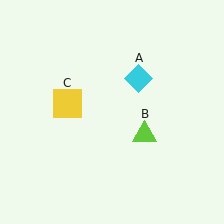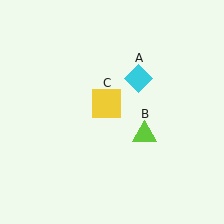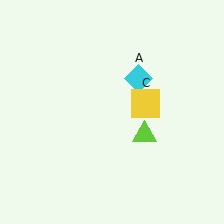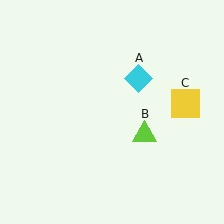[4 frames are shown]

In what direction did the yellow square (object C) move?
The yellow square (object C) moved right.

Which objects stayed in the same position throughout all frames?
Cyan diamond (object A) and lime triangle (object B) remained stationary.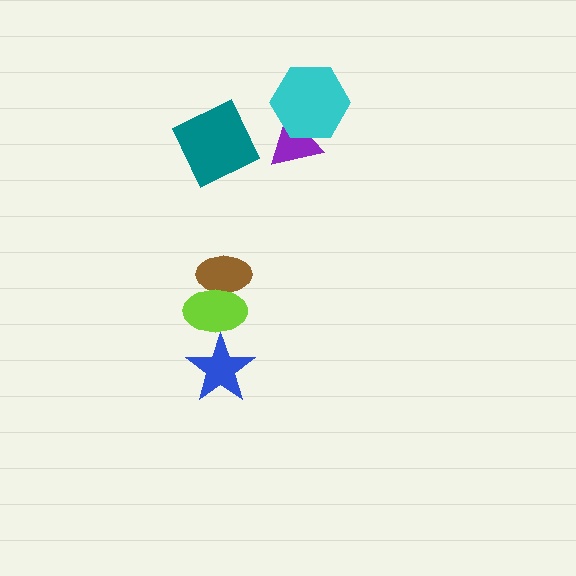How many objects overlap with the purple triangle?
1 object overlaps with the purple triangle.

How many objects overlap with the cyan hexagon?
1 object overlaps with the cyan hexagon.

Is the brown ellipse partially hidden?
Yes, it is partially covered by another shape.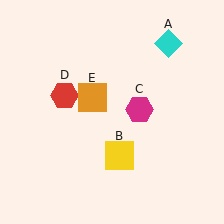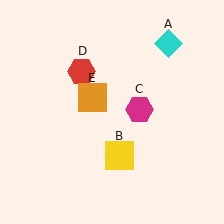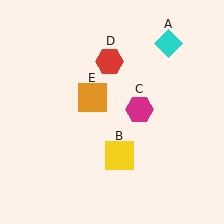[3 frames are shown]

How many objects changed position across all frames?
1 object changed position: red hexagon (object D).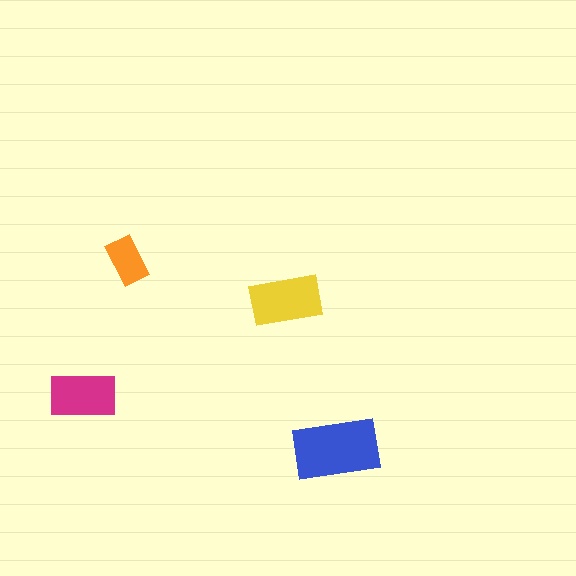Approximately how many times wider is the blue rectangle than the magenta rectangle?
About 1.5 times wider.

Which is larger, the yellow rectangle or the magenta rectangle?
The yellow one.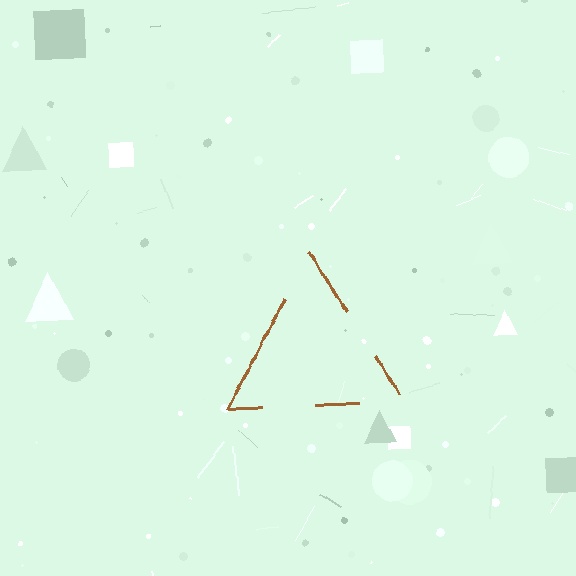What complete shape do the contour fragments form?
The contour fragments form a triangle.